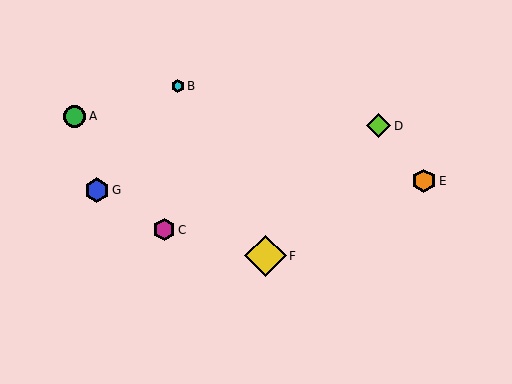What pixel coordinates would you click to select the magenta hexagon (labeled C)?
Click at (164, 230) to select the magenta hexagon C.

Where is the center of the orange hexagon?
The center of the orange hexagon is at (424, 181).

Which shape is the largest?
The yellow diamond (labeled F) is the largest.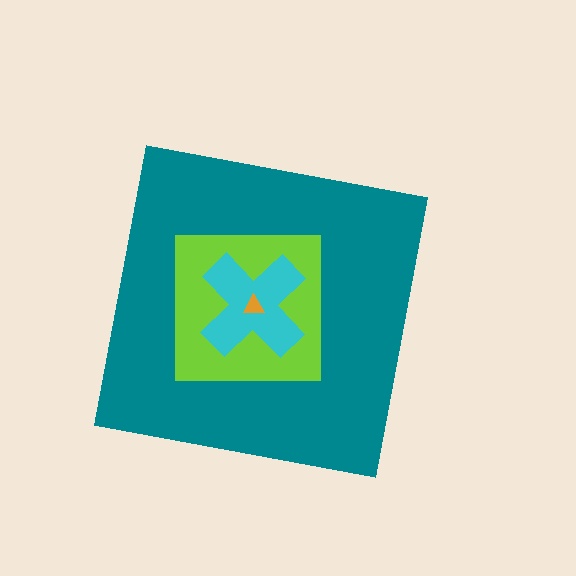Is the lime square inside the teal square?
Yes.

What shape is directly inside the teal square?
The lime square.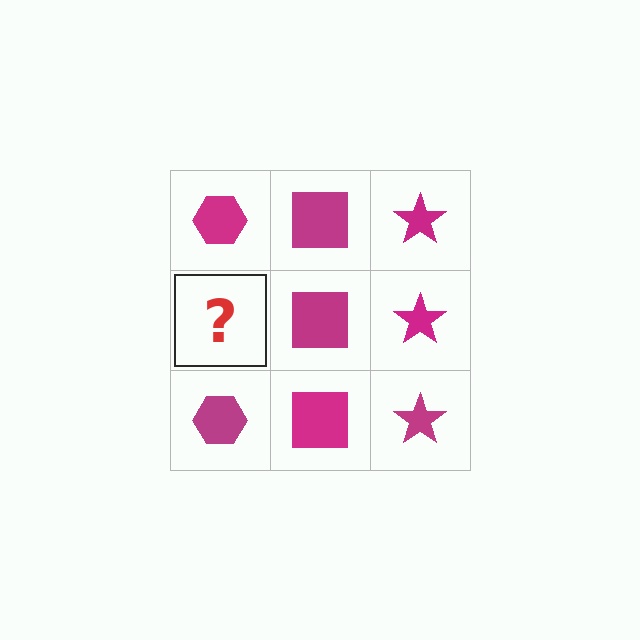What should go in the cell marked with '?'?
The missing cell should contain a magenta hexagon.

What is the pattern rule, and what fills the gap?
The rule is that each column has a consistent shape. The gap should be filled with a magenta hexagon.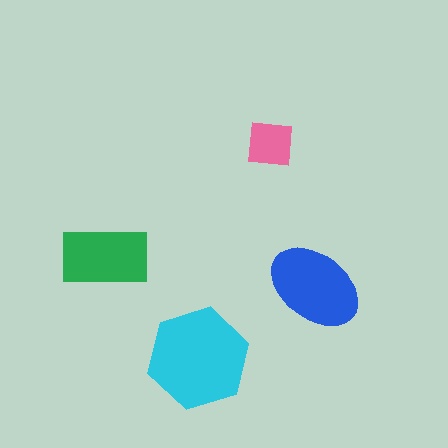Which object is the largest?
The cyan hexagon.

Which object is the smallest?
The pink square.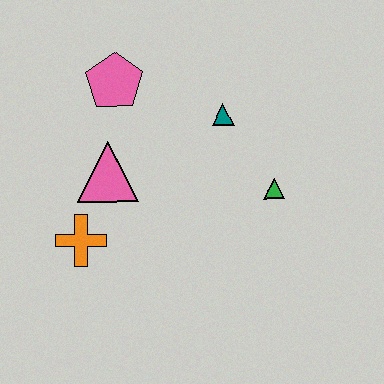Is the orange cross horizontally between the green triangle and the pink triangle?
No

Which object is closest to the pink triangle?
The orange cross is closest to the pink triangle.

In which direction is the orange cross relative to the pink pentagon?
The orange cross is below the pink pentagon.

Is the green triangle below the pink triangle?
Yes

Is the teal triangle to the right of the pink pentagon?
Yes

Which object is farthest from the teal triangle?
The orange cross is farthest from the teal triangle.